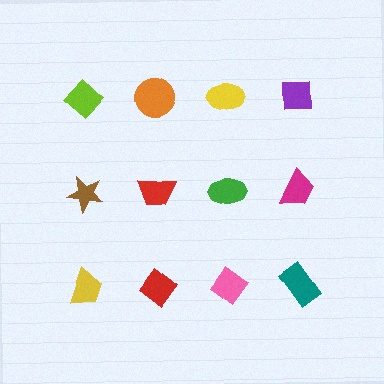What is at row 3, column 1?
A yellow trapezoid.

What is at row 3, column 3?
A pink diamond.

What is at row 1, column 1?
A lime diamond.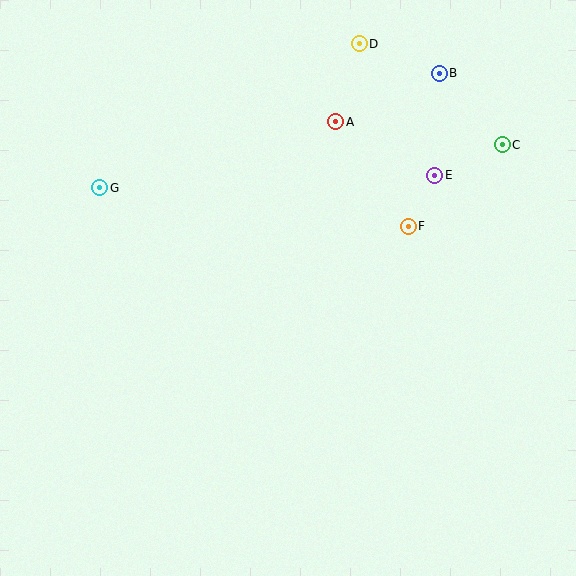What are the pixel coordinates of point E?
Point E is at (435, 175).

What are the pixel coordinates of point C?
Point C is at (502, 145).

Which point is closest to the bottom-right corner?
Point F is closest to the bottom-right corner.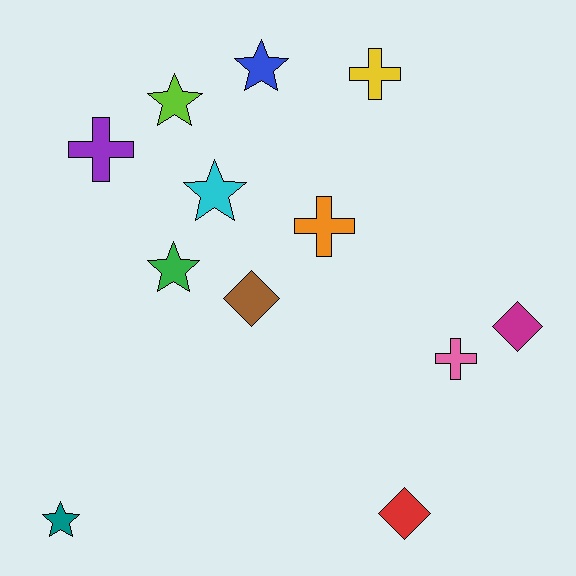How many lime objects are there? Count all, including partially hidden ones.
There is 1 lime object.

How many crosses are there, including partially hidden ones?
There are 4 crosses.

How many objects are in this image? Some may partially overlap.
There are 12 objects.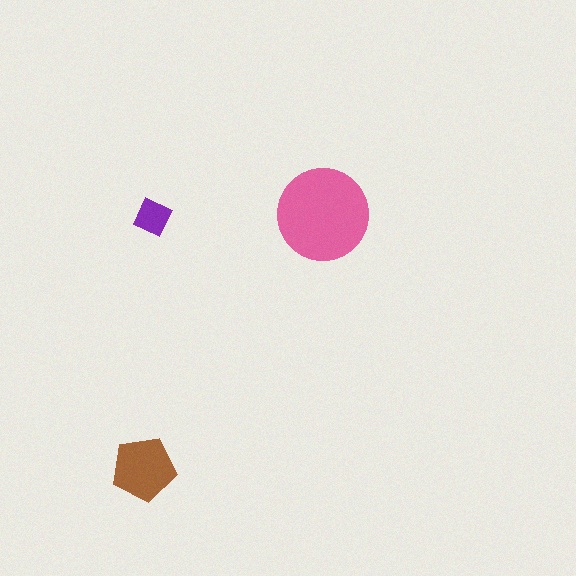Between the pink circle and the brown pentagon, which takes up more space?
The pink circle.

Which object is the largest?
The pink circle.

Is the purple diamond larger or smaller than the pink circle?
Smaller.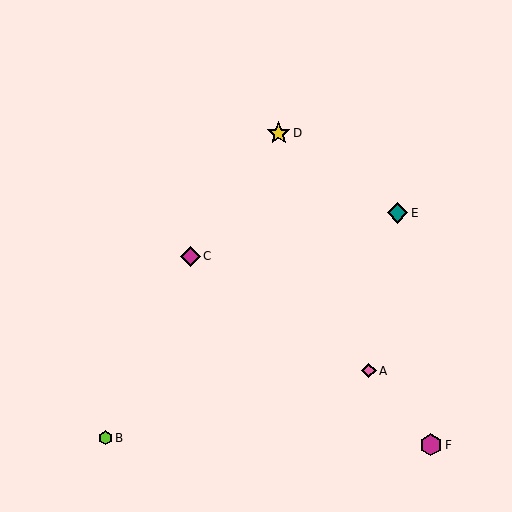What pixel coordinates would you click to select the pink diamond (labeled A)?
Click at (369, 371) to select the pink diamond A.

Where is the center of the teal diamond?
The center of the teal diamond is at (397, 213).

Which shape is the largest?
The yellow star (labeled D) is the largest.